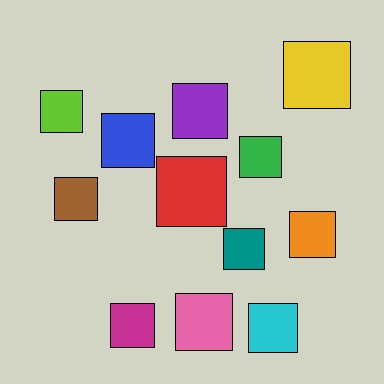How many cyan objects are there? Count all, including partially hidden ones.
There is 1 cyan object.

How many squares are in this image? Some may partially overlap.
There are 12 squares.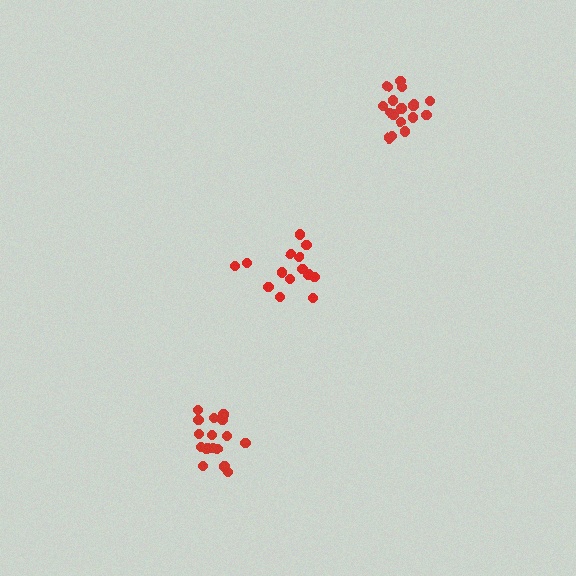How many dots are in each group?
Group 1: 15 dots, Group 2: 16 dots, Group 3: 17 dots (48 total).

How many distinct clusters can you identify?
There are 3 distinct clusters.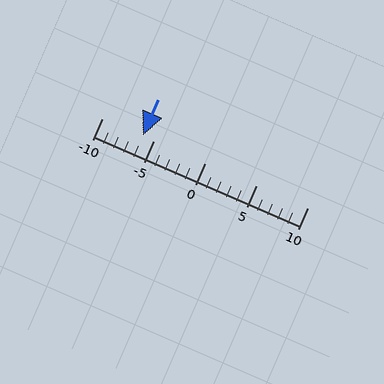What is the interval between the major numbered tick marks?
The major tick marks are spaced 5 units apart.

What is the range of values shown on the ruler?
The ruler shows values from -10 to 10.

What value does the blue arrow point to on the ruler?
The blue arrow points to approximately -6.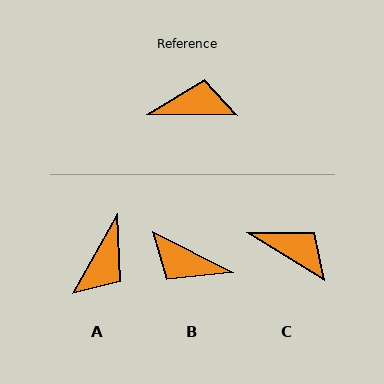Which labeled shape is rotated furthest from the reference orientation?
B, about 155 degrees away.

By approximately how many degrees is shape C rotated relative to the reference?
Approximately 31 degrees clockwise.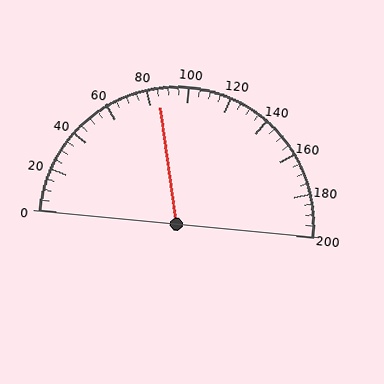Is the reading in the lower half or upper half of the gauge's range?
The reading is in the lower half of the range (0 to 200).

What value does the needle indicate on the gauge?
The needle indicates approximately 85.